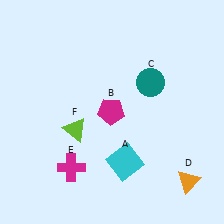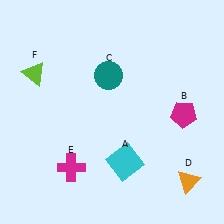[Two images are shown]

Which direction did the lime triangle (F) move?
The lime triangle (F) moved up.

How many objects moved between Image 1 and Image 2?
3 objects moved between the two images.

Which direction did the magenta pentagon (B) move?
The magenta pentagon (B) moved right.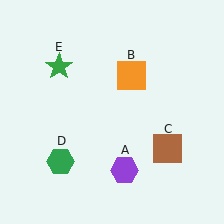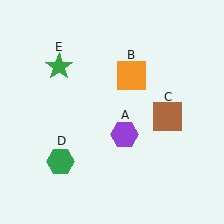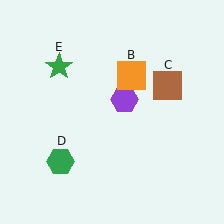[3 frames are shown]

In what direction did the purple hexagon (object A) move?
The purple hexagon (object A) moved up.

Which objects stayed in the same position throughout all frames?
Orange square (object B) and green hexagon (object D) and green star (object E) remained stationary.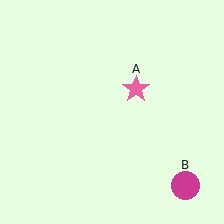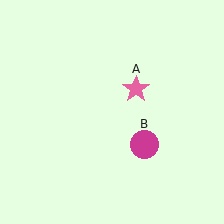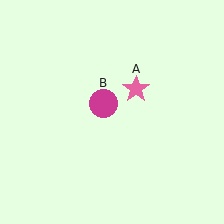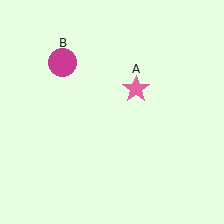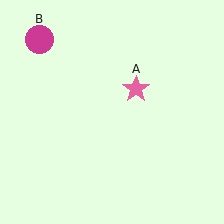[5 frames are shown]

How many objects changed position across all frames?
1 object changed position: magenta circle (object B).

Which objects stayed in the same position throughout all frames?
Pink star (object A) remained stationary.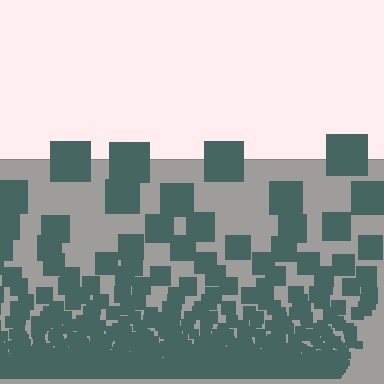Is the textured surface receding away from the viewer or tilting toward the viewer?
The surface appears to tilt toward the viewer. Texture elements get larger and sparser toward the top.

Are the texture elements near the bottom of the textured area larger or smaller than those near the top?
Smaller. The gradient is inverted — elements near the bottom are smaller and denser.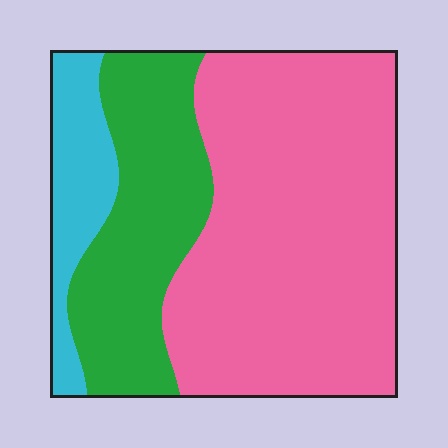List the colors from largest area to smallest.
From largest to smallest: pink, green, cyan.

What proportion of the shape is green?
Green takes up about one quarter (1/4) of the shape.